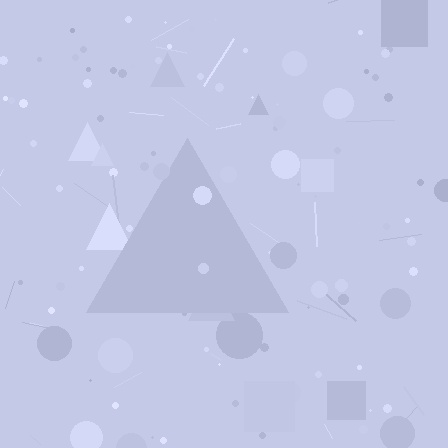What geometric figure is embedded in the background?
A triangle is embedded in the background.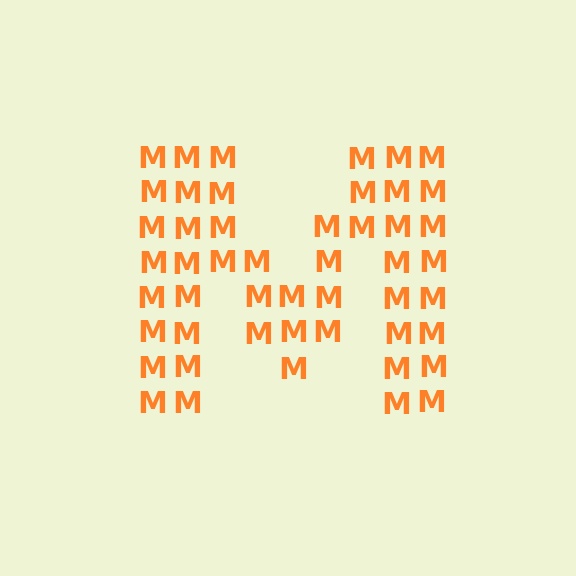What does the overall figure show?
The overall figure shows the letter M.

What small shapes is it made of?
It is made of small letter M's.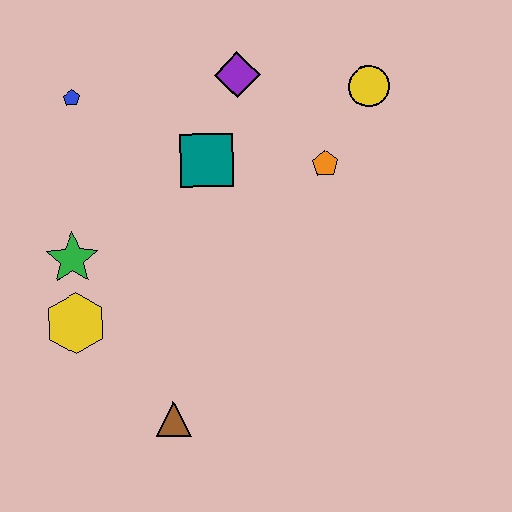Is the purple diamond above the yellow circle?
Yes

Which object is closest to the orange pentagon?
The yellow circle is closest to the orange pentagon.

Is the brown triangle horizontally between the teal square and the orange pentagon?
No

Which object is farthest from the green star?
The yellow circle is farthest from the green star.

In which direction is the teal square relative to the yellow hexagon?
The teal square is above the yellow hexagon.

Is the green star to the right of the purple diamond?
No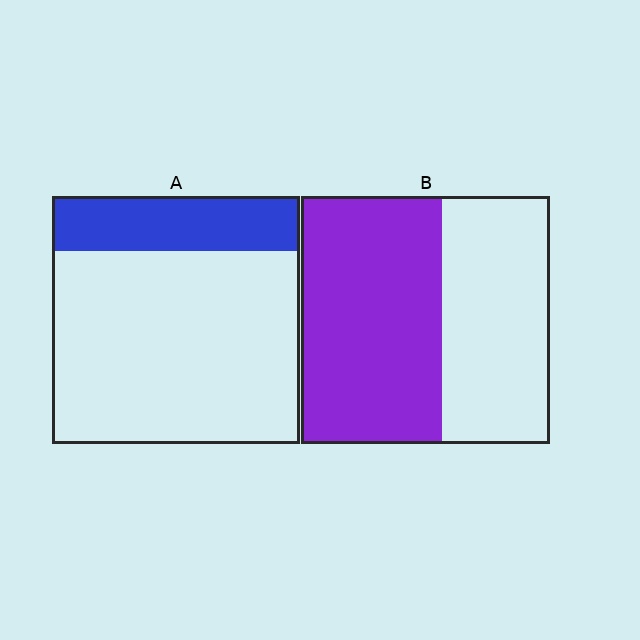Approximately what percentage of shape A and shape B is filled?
A is approximately 20% and B is approximately 55%.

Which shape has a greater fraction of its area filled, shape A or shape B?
Shape B.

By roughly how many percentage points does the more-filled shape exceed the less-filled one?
By roughly 35 percentage points (B over A).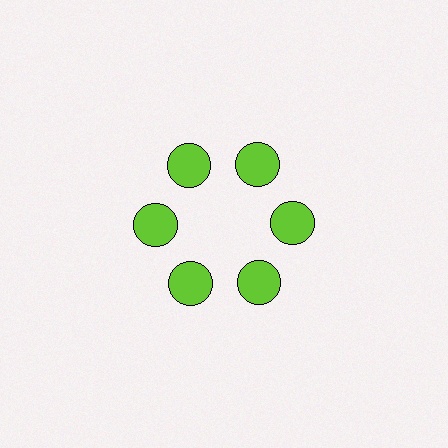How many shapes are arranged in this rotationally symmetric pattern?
There are 6 shapes, arranged in 6 groups of 1.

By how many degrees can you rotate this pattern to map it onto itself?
The pattern maps onto itself every 60 degrees of rotation.